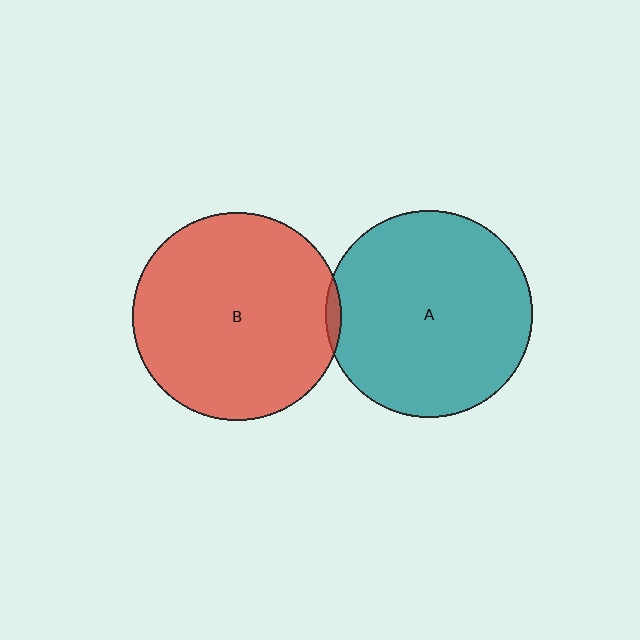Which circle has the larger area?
Circle B (red).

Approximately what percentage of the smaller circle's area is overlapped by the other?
Approximately 5%.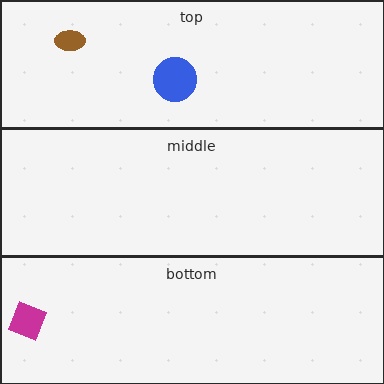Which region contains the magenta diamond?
The bottom region.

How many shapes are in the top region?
2.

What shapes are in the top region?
The brown ellipse, the blue circle.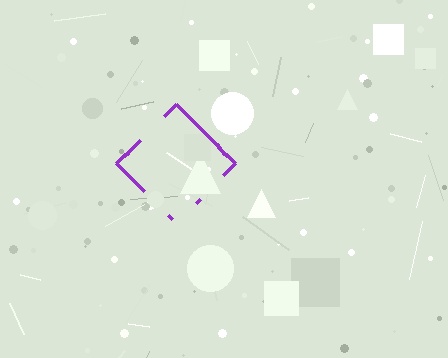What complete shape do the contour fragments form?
The contour fragments form a diamond.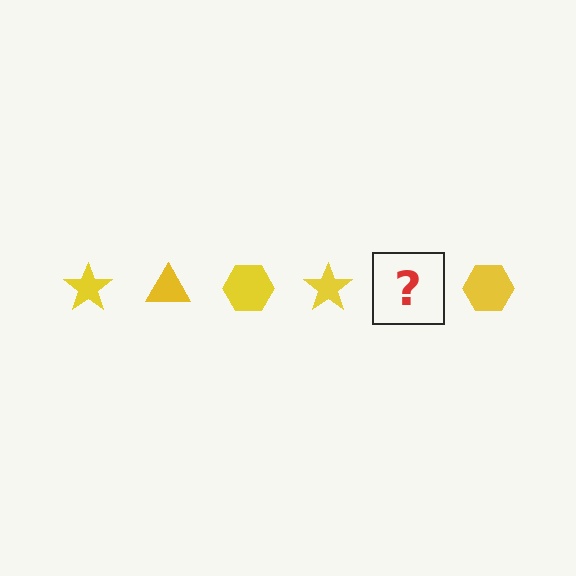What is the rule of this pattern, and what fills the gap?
The rule is that the pattern cycles through star, triangle, hexagon shapes in yellow. The gap should be filled with a yellow triangle.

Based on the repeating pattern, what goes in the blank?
The blank should be a yellow triangle.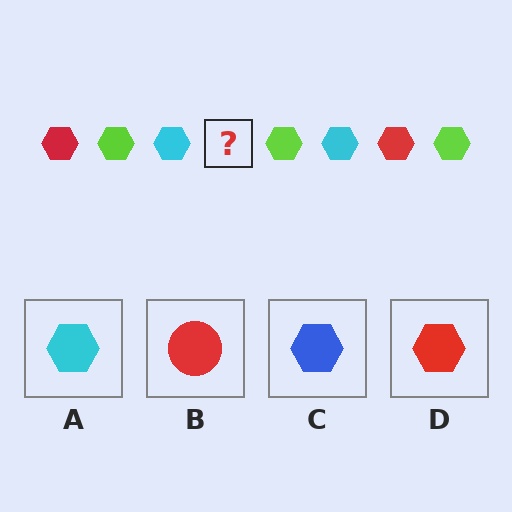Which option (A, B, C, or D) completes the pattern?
D.